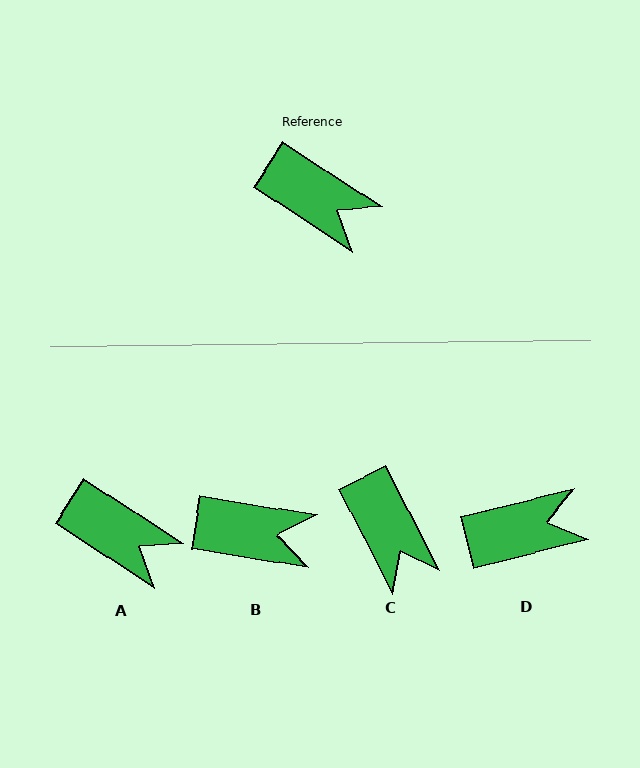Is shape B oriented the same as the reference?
No, it is off by about 24 degrees.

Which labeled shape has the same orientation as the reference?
A.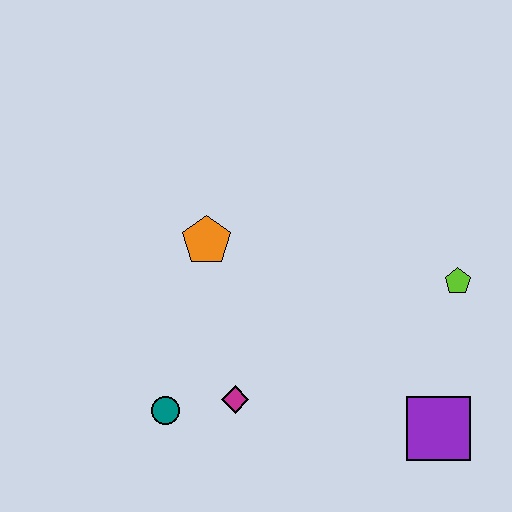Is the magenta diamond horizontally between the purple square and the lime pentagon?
No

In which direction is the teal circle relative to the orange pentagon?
The teal circle is below the orange pentagon.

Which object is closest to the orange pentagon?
The magenta diamond is closest to the orange pentagon.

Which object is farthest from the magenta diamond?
The lime pentagon is farthest from the magenta diamond.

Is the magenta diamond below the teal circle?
No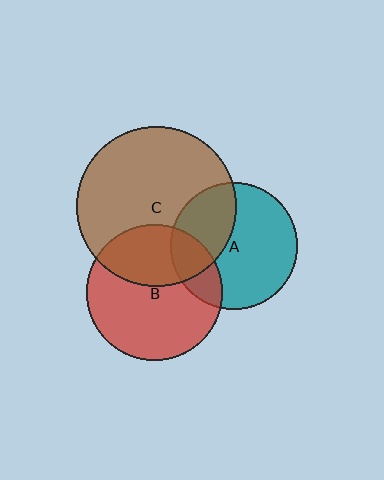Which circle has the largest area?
Circle C (brown).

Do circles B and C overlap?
Yes.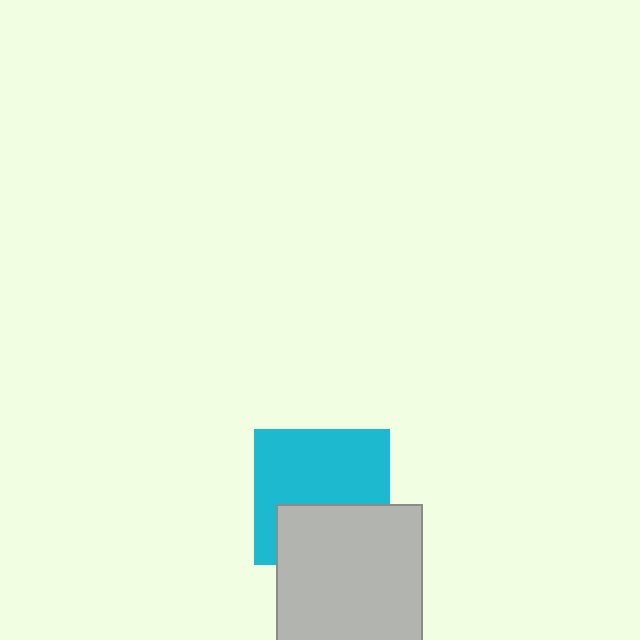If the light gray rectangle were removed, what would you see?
You would see the complete cyan square.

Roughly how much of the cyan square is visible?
About half of it is visible (roughly 62%).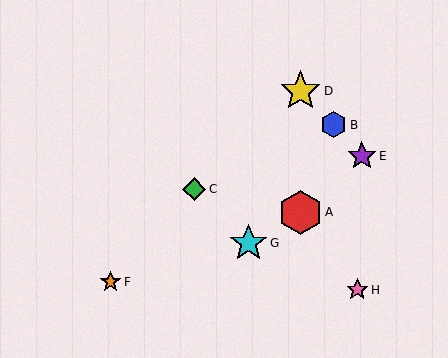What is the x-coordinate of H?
Object H is at x≈357.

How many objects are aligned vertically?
2 objects (A, D) are aligned vertically.